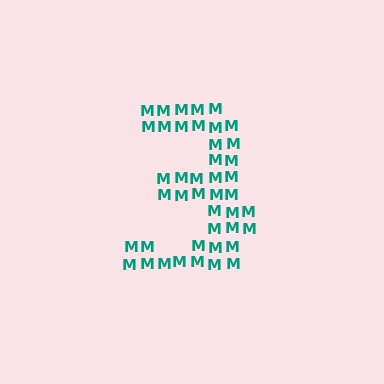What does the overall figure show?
The overall figure shows the digit 3.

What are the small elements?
The small elements are letter M's.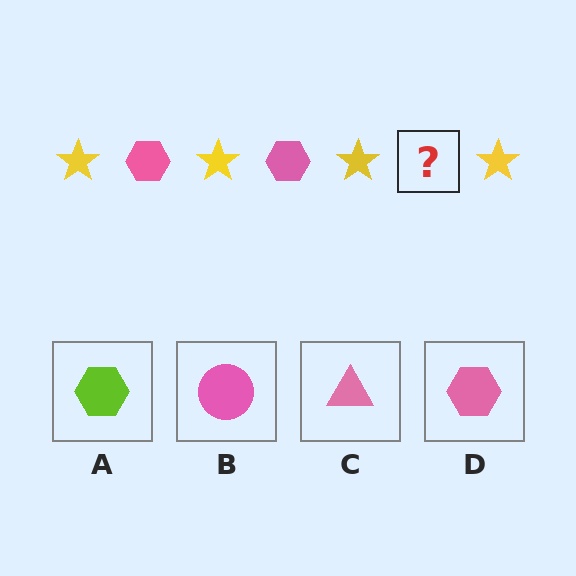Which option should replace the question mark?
Option D.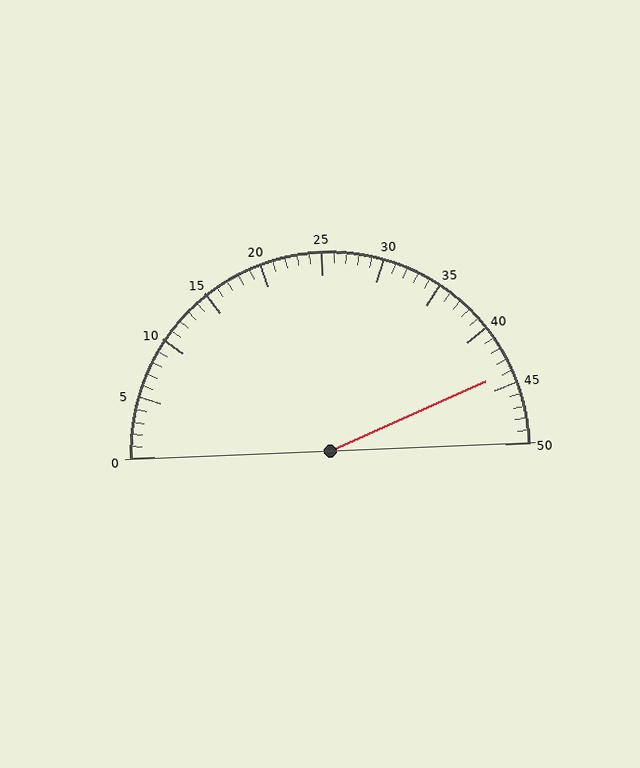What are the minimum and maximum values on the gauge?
The gauge ranges from 0 to 50.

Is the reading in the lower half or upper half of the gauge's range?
The reading is in the upper half of the range (0 to 50).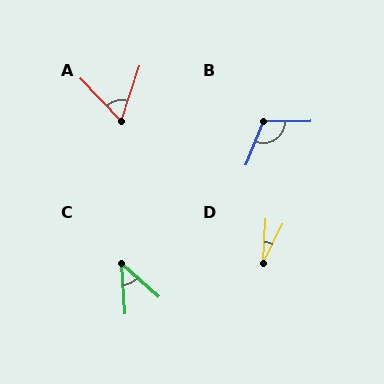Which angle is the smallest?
D, at approximately 22 degrees.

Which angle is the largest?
B, at approximately 112 degrees.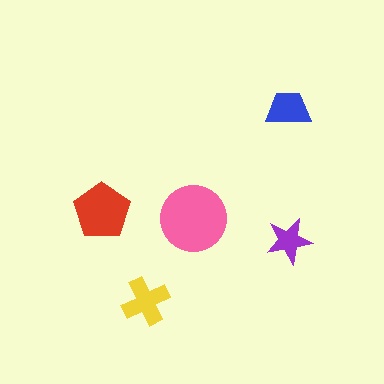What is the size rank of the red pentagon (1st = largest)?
2nd.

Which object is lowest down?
The yellow cross is bottommost.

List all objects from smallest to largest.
The purple star, the blue trapezoid, the yellow cross, the red pentagon, the pink circle.